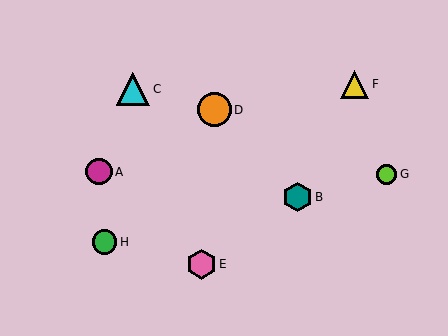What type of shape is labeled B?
Shape B is a teal hexagon.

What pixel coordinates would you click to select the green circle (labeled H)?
Click at (104, 242) to select the green circle H.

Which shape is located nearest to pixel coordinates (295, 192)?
The teal hexagon (labeled B) at (297, 197) is nearest to that location.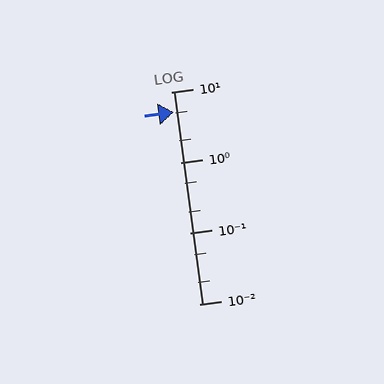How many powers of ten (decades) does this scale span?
The scale spans 3 decades, from 0.01 to 10.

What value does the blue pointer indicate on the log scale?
The pointer indicates approximately 5.1.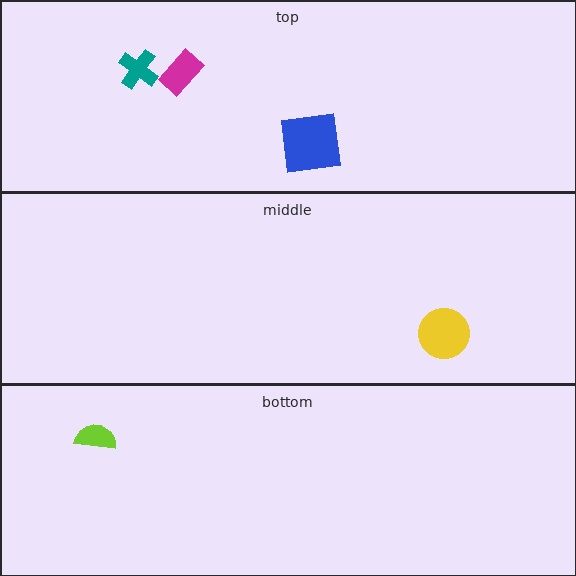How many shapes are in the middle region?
1.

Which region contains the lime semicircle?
The bottom region.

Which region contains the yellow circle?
The middle region.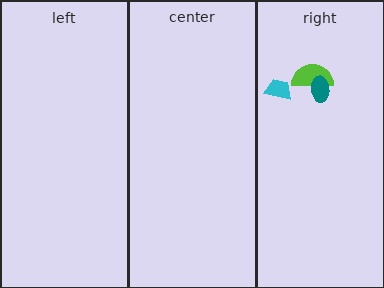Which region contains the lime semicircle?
The right region.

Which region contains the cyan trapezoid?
The right region.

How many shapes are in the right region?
3.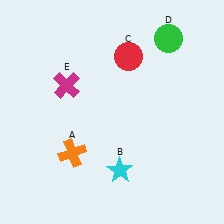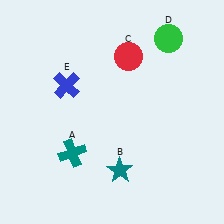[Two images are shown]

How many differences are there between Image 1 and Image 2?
There are 3 differences between the two images.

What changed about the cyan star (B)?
In Image 1, B is cyan. In Image 2, it changed to teal.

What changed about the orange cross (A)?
In Image 1, A is orange. In Image 2, it changed to teal.